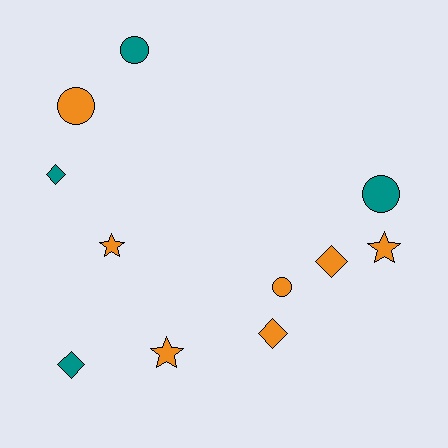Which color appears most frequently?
Orange, with 7 objects.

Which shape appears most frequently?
Circle, with 4 objects.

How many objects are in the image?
There are 11 objects.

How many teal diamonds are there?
There are 2 teal diamonds.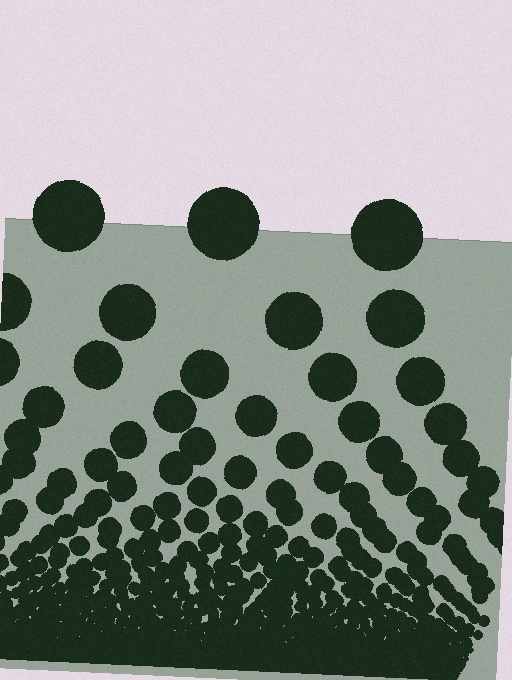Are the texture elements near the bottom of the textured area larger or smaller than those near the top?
Smaller. The gradient is inverted — elements near the bottom are smaller and denser.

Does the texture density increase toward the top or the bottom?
Density increases toward the bottom.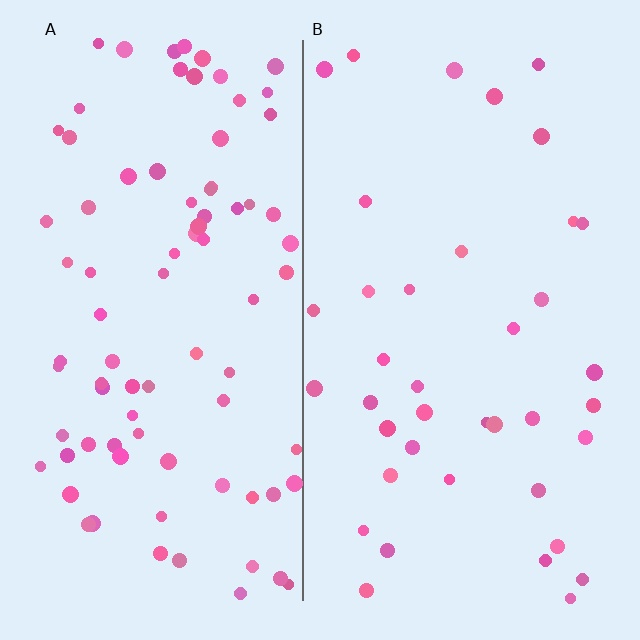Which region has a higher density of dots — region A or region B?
A (the left).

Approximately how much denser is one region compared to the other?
Approximately 2.2× — region A over region B.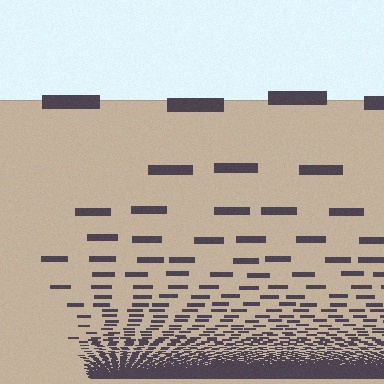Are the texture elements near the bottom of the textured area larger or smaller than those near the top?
Smaller. The gradient is inverted — elements near the bottom are smaller and denser.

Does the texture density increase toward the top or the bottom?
Density increases toward the bottom.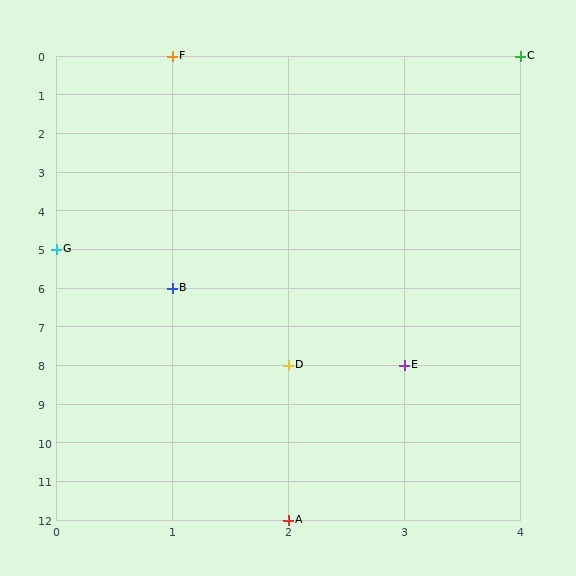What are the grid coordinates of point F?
Point F is at grid coordinates (1, 0).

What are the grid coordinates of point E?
Point E is at grid coordinates (3, 8).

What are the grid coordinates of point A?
Point A is at grid coordinates (2, 12).